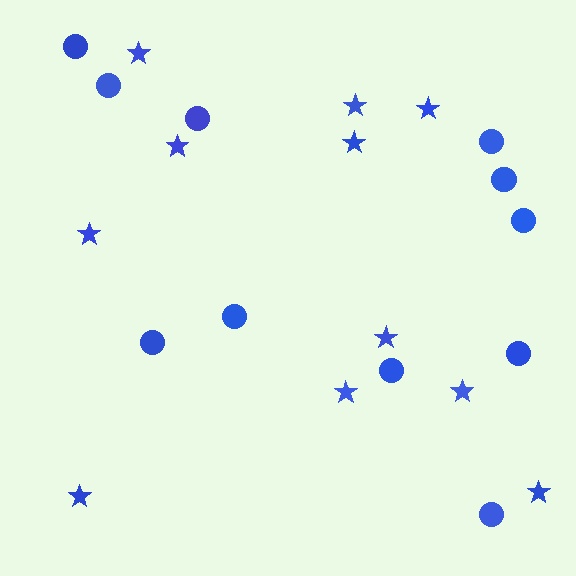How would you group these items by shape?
There are 2 groups: one group of circles (11) and one group of stars (11).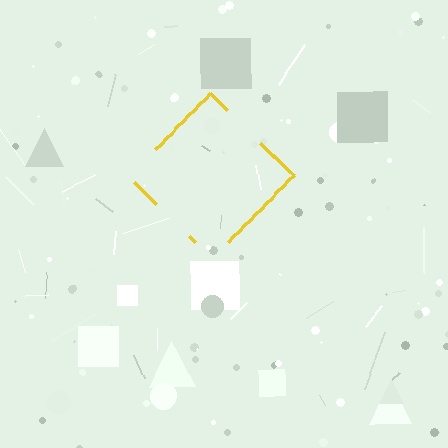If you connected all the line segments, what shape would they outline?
They would outline a diamond.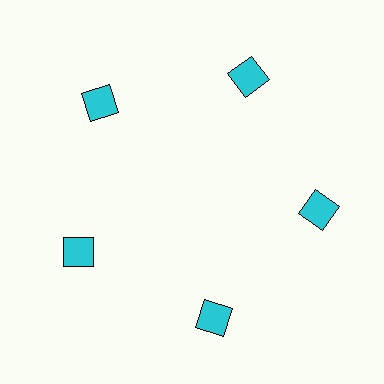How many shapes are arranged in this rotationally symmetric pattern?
There are 5 shapes, arranged in 5 groups of 1.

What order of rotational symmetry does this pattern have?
This pattern has 5-fold rotational symmetry.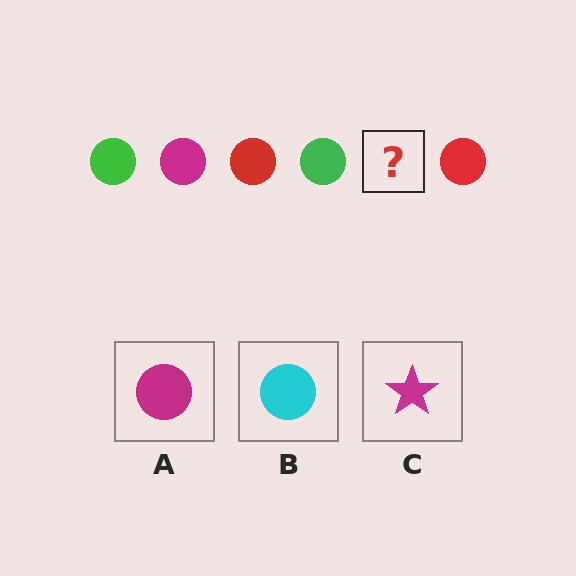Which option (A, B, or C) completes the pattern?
A.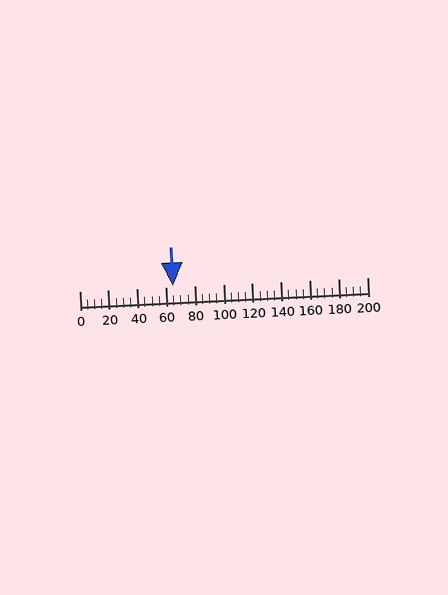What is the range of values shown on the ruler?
The ruler shows values from 0 to 200.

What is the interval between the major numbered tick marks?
The major tick marks are spaced 20 units apart.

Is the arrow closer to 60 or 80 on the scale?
The arrow is closer to 60.